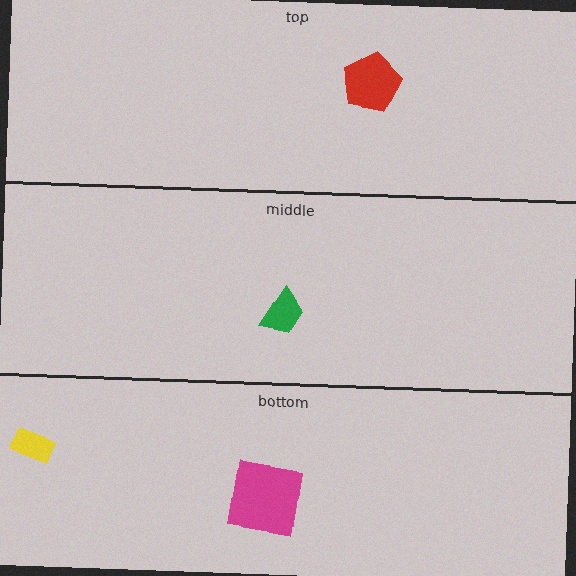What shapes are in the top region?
The red pentagon.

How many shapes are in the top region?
1.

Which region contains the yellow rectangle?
The bottom region.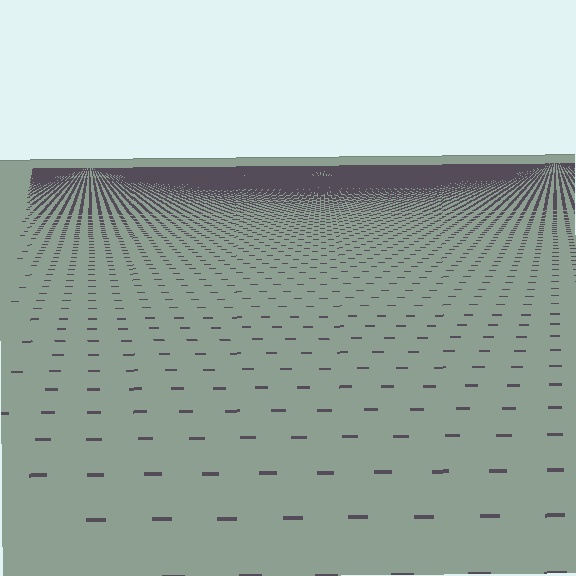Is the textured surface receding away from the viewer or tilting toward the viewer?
The surface is receding away from the viewer. Texture elements get smaller and denser toward the top.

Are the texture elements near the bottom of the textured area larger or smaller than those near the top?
Larger. Near the bottom, elements are closer to the viewer and appear at a bigger on-screen size.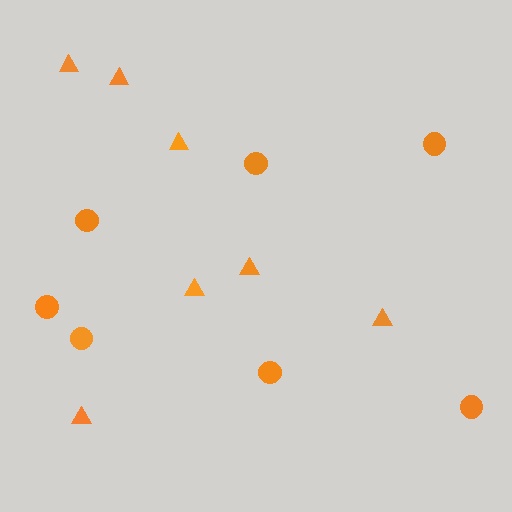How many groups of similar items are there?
There are 2 groups: one group of circles (7) and one group of triangles (7).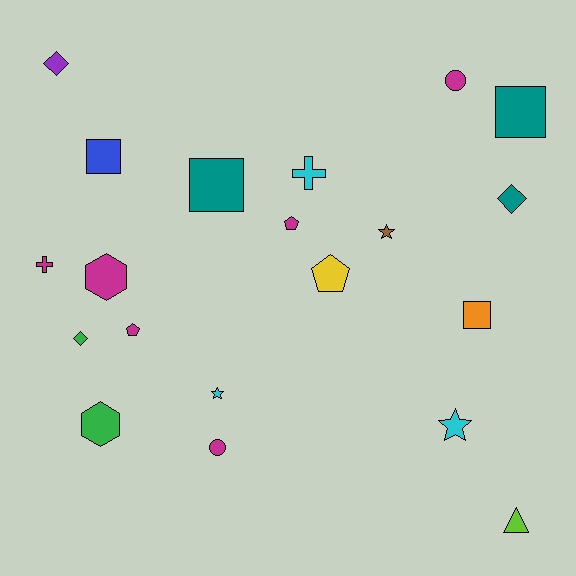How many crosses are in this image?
There are 2 crosses.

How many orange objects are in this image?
There is 1 orange object.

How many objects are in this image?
There are 20 objects.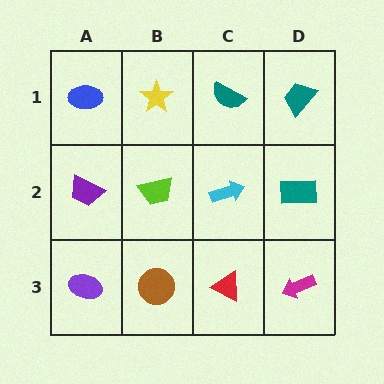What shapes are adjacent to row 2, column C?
A teal semicircle (row 1, column C), a red triangle (row 3, column C), a lime trapezoid (row 2, column B), a teal rectangle (row 2, column D).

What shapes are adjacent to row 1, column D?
A teal rectangle (row 2, column D), a teal semicircle (row 1, column C).